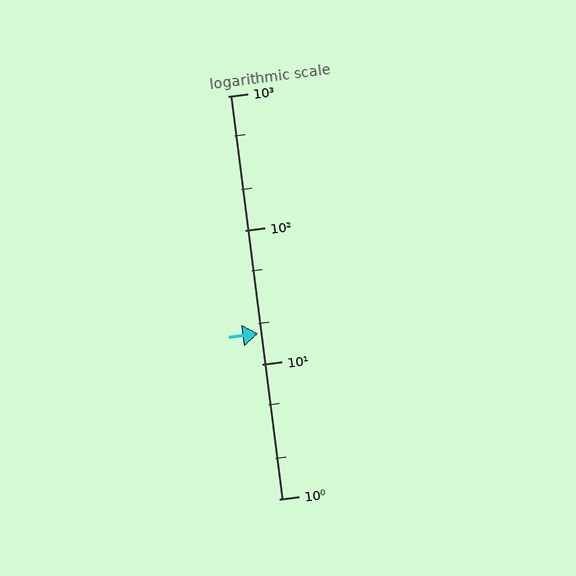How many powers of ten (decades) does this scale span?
The scale spans 3 decades, from 1 to 1000.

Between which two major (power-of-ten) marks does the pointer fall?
The pointer is between 10 and 100.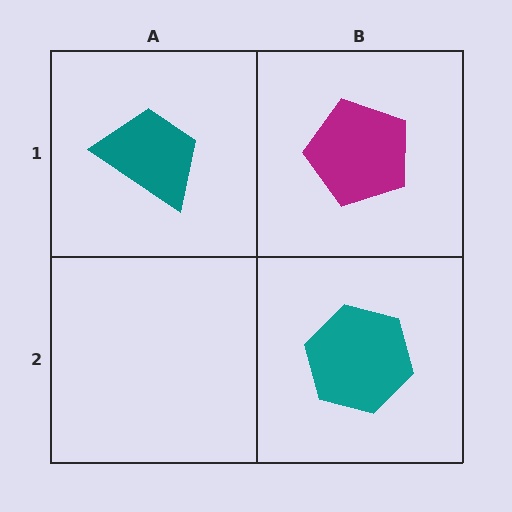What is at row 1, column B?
A magenta pentagon.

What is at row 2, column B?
A teal hexagon.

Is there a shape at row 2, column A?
No, that cell is empty.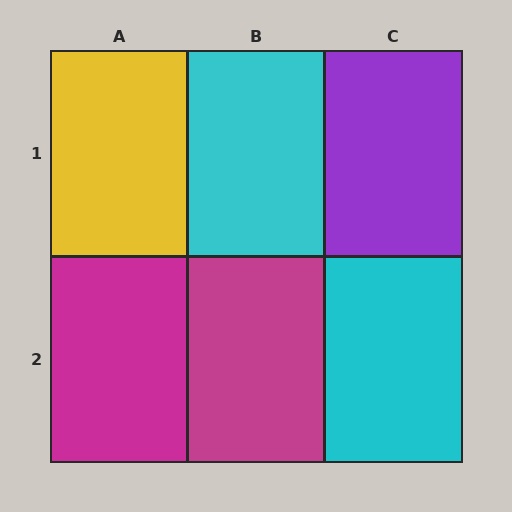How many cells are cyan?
2 cells are cyan.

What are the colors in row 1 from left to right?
Yellow, cyan, purple.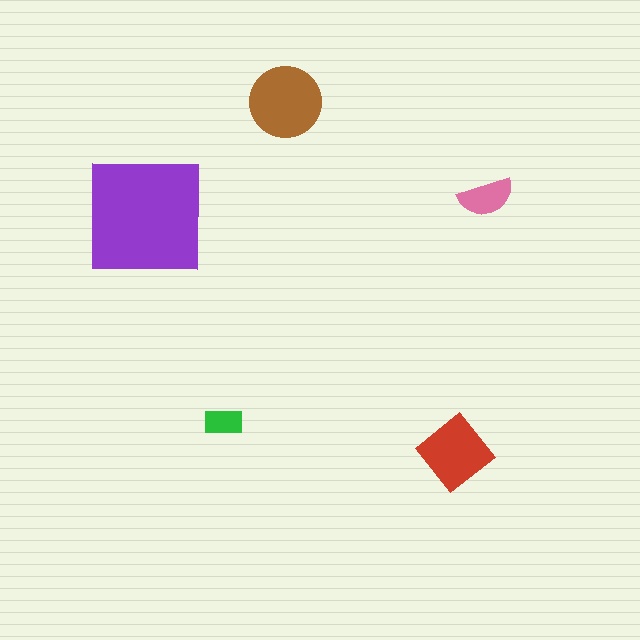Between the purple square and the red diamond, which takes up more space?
The purple square.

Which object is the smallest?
The green rectangle.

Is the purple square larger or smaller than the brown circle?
Larger.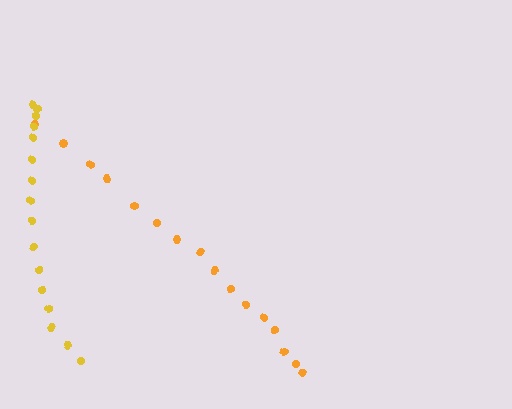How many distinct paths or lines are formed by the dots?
There are 2 distinct paths.